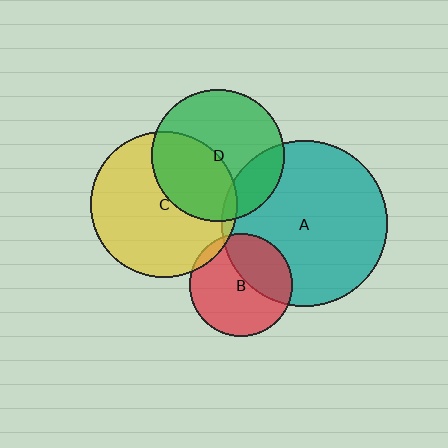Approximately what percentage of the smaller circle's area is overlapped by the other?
Approximately 20%.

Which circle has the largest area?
Circle A (teal).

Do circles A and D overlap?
Yes.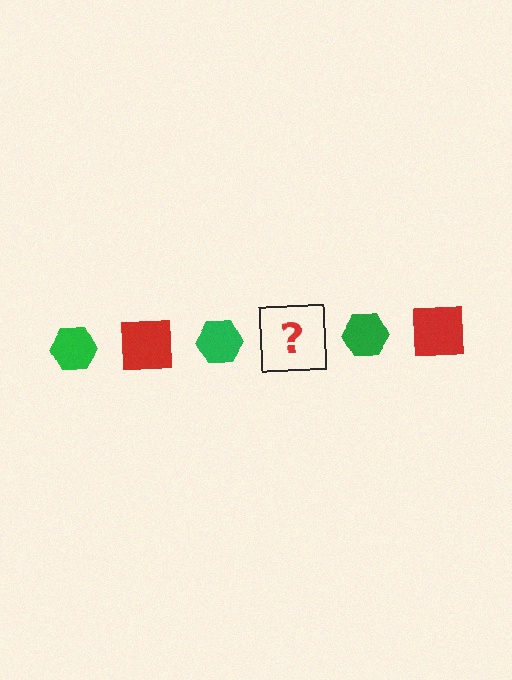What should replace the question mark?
The question mark should be replaced with a red square.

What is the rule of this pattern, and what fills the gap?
The rule is that the pattern alternates between green hexagon and red square. The gap should be filled with a red square.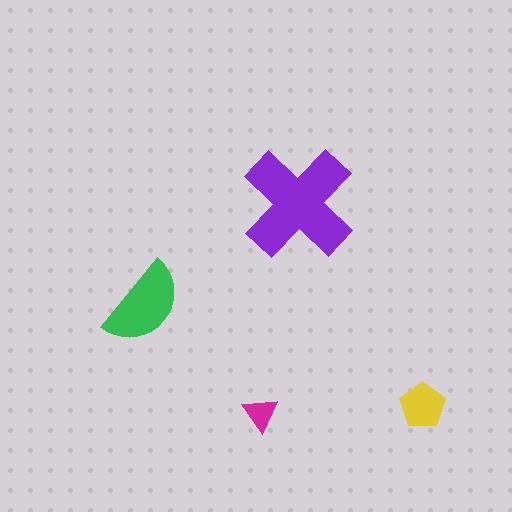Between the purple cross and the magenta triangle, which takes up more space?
The purple cross.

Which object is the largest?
The purple cross.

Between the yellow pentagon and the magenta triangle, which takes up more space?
The yellow pentagon.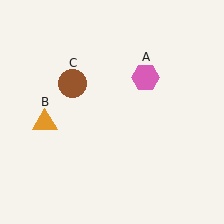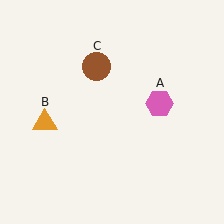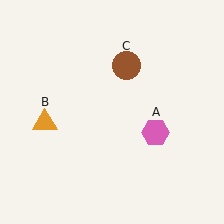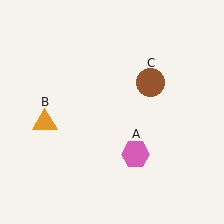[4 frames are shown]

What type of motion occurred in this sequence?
The pink hexagon (object A), brown circle (object C) rotated clockwise around the center of the scene.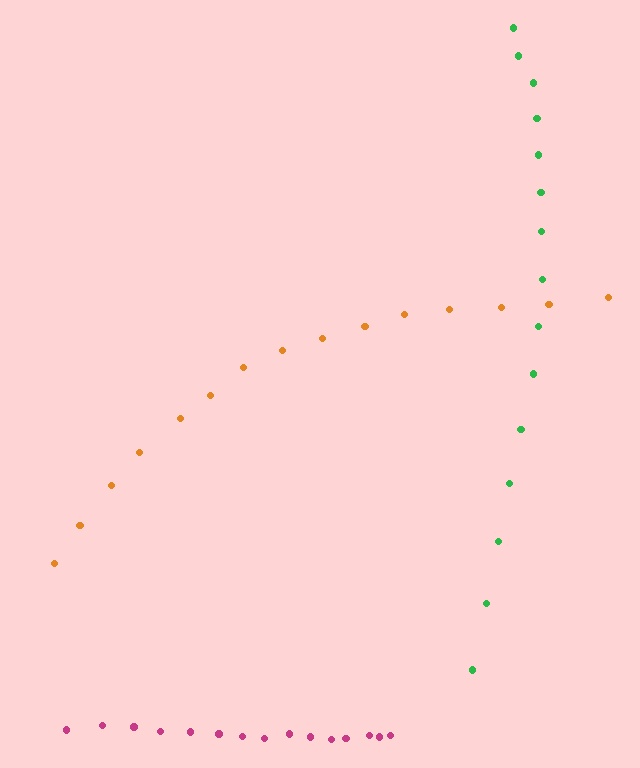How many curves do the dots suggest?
There are 3 distinct paths.